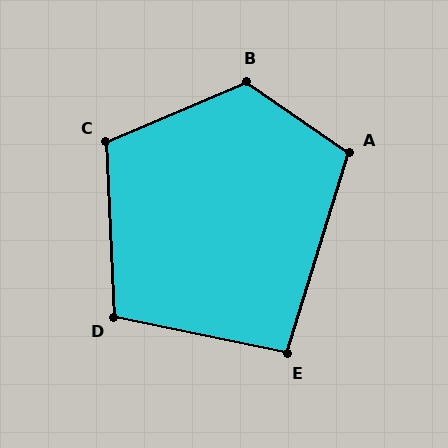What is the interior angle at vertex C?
Approximately 110 degrees (obtuse).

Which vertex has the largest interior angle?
B, at approximately 122 degrees.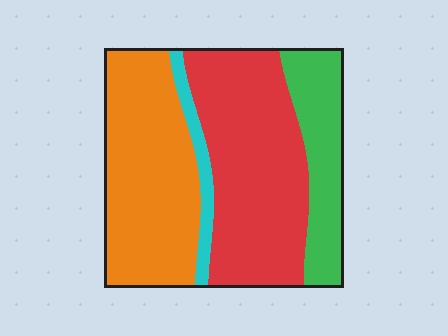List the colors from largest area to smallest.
From largest to smallest: red, orange, green, cyan.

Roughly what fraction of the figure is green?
Green takes up between a sixth and a third of the figure.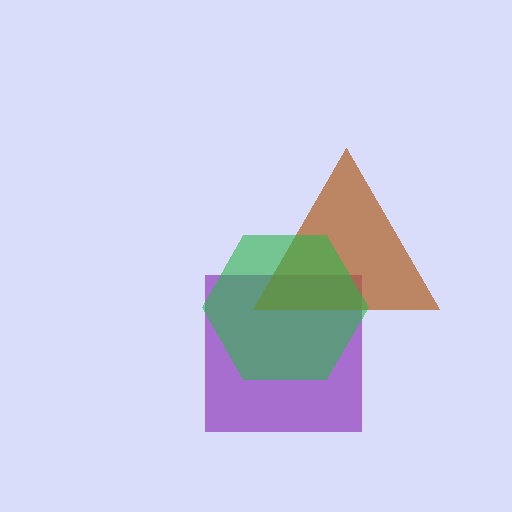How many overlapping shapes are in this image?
There are 3 overlapping shapes in the image.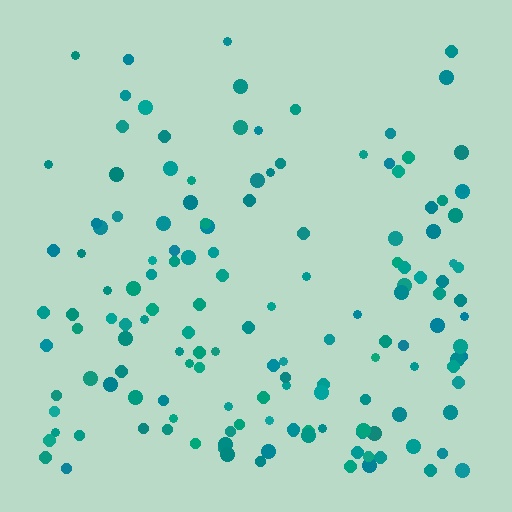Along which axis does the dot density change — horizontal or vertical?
Vertical.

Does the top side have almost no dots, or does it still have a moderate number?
Still a moderate number, just noticeably fewer than the bottom.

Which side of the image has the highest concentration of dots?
The bottom.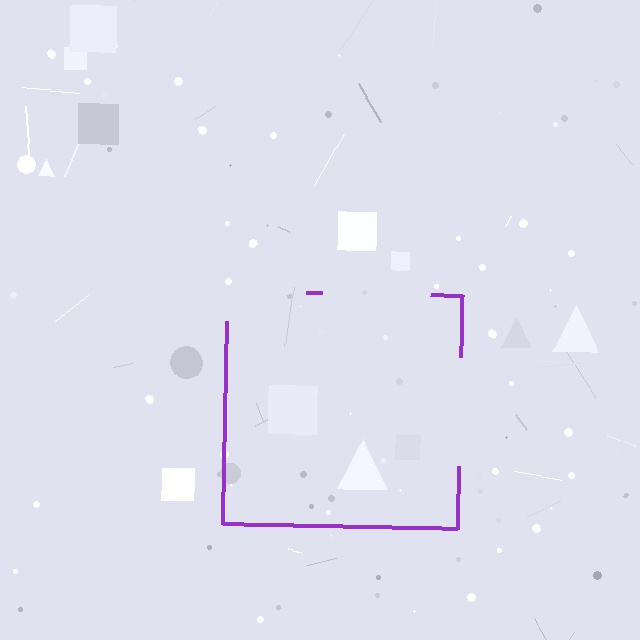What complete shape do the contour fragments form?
The contour fragments form a square.